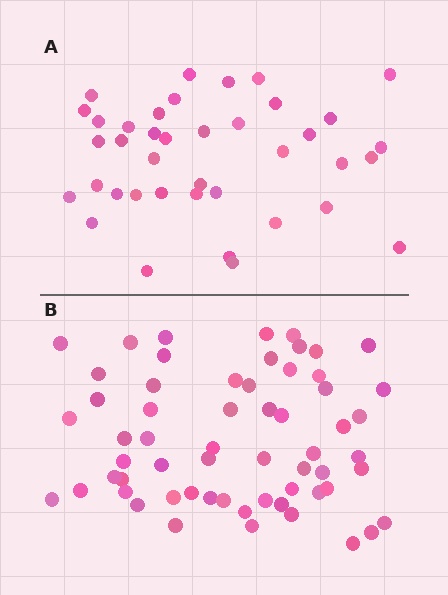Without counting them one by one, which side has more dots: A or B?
Region B (the bottom region) has more dots.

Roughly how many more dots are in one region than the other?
Region B has approximately 20 more dots than region A.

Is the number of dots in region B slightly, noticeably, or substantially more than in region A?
Region B has substantially more. The ratio is roughly 1.5 to 1.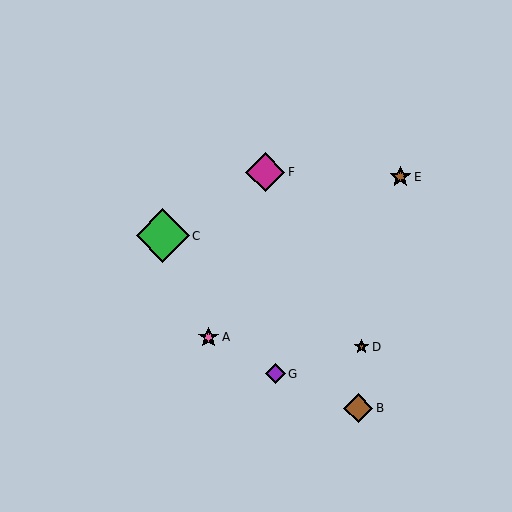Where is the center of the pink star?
The center of the pink star is at (209, 337).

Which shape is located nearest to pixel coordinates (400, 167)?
The brown star (labeled E) at (400, 177) is nearest to that location.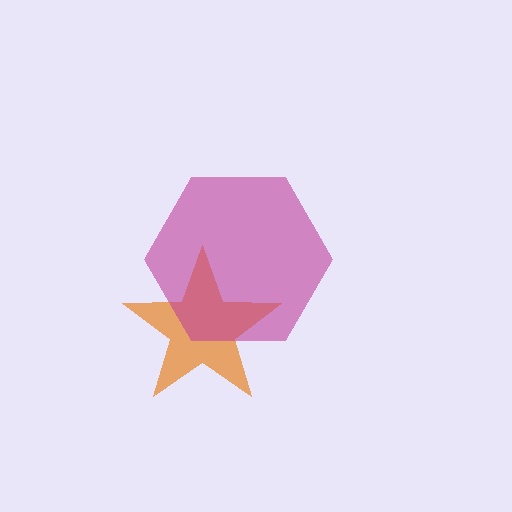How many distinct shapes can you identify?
There are 2 distinct shapes: an orange star, a magenta hexagon.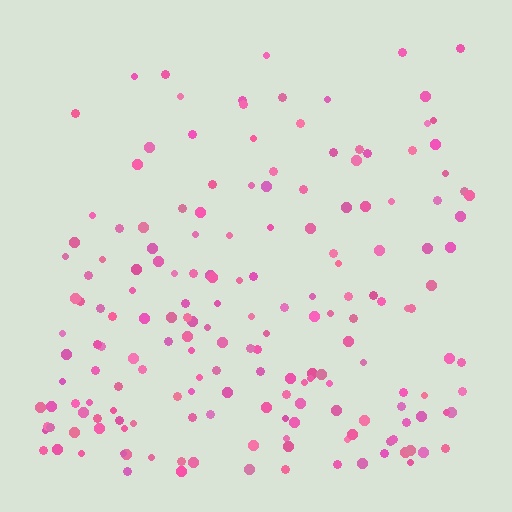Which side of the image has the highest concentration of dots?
The bottom.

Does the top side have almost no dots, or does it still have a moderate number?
Still a moderate number, just noticeably fewer than the bottom.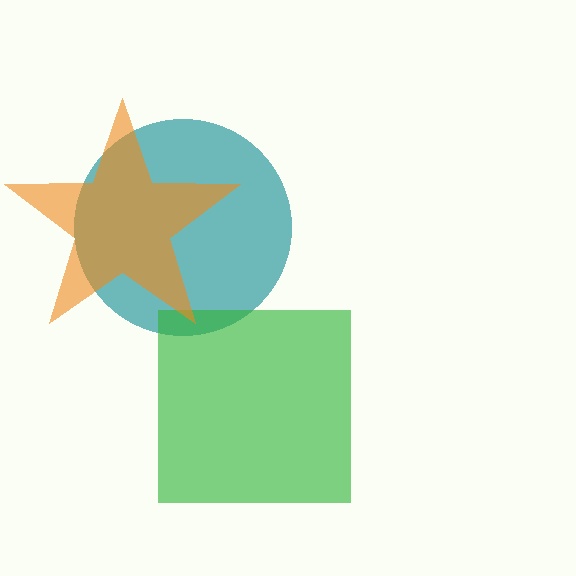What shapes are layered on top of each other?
The layered shapes are: a teal circle, a green square, an orange star.